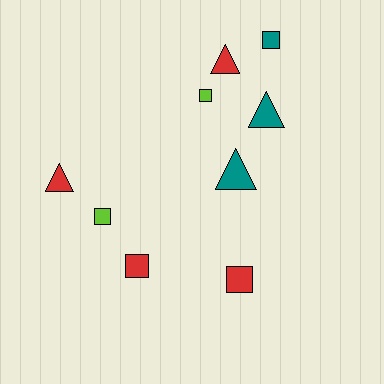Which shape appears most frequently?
Square, with 5 objects.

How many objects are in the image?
There are 9 objects.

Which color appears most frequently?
Red, with 4 objects.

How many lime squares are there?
There are 2 lime squares.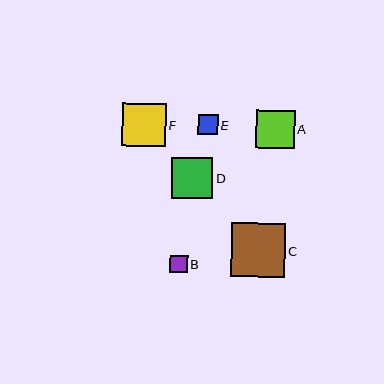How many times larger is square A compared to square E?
Square A is approximately 2.0 times the size of square E.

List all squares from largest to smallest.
From largest to smallest: C, F, D, A, E, B.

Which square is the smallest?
Square B is the smallest with a size of approximately 18 pixels.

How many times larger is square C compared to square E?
Square C is approximately 2.8 times the size of square E.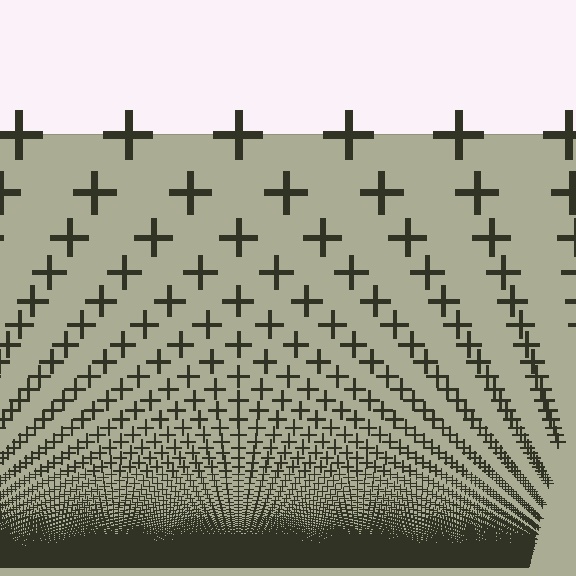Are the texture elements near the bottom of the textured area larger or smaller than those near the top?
Smaller. The gradient is inverted — elements near the bottom are smaller and denser.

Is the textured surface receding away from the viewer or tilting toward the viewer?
The surface appears to tilt toward the viewer. Texture elements get larger and sparser toward the top.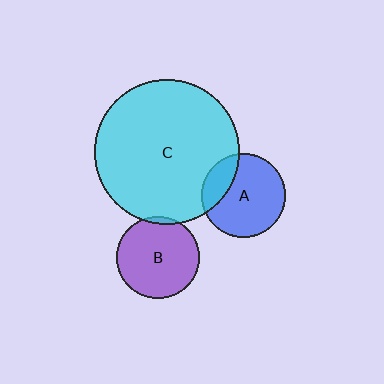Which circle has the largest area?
Circle C (cyan).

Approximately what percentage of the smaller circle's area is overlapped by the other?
Approximately 25%.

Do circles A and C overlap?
Yes.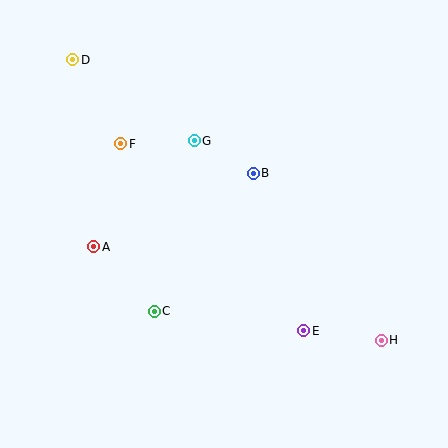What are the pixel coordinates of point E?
Point E is at (304, 331).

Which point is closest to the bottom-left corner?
Point C is closest to the bottom-left corner.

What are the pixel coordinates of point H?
Point H is at (381, 340).